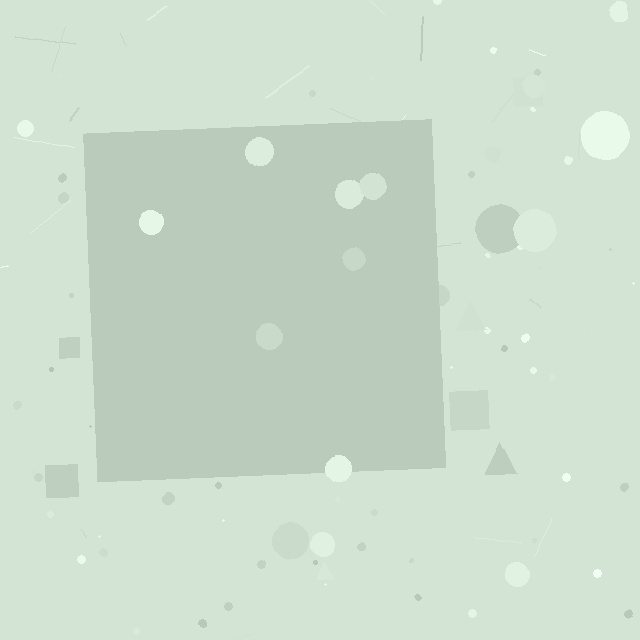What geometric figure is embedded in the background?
A square is embedded in the background.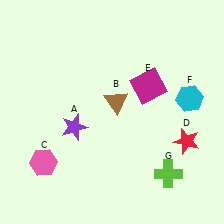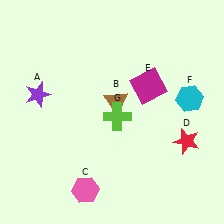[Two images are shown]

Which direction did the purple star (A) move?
The purple star (A) moved left.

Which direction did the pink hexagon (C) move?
The pink hexagon (C) moved right.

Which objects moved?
The objects that moved are: the purple star (A), the pink hexagon (C), the lime cross (G).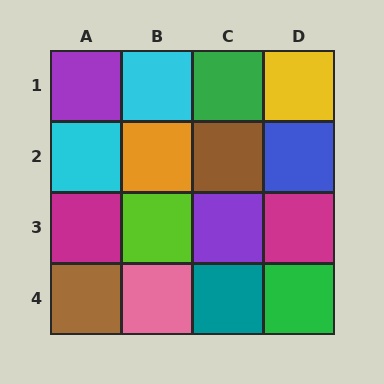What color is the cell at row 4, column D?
Green.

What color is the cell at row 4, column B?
Pink.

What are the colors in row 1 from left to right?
Purple, cyan, green, yellow.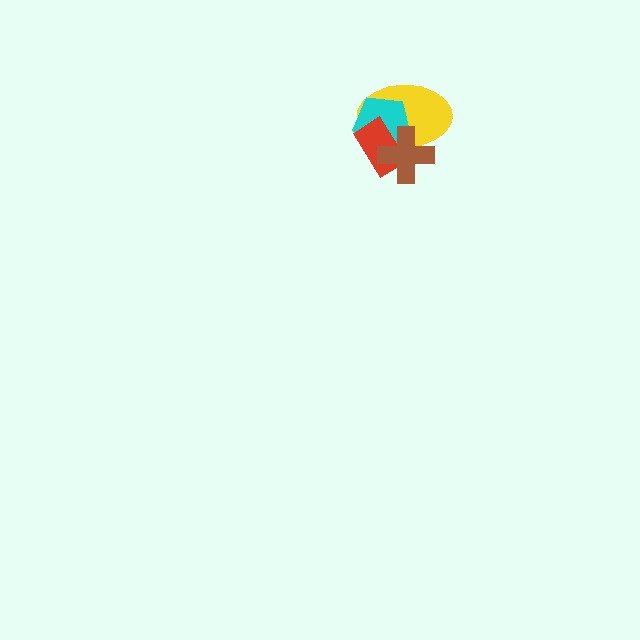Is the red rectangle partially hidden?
Yes, it is partially covered by another shape.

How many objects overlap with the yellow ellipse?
3 objects overlap with the yellow ellipse.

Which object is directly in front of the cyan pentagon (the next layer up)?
The red rectangle is directly in front of the cyan pentagon.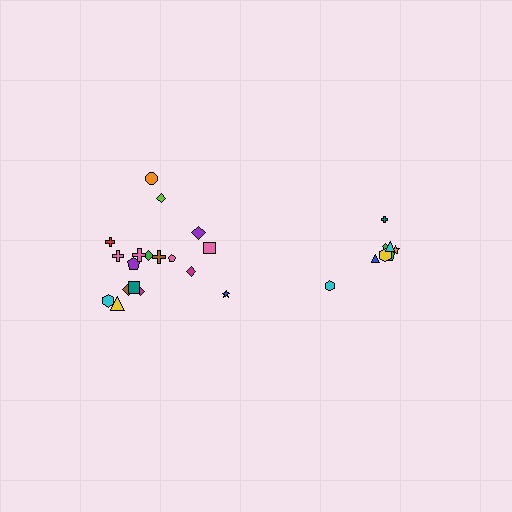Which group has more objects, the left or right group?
The left group.